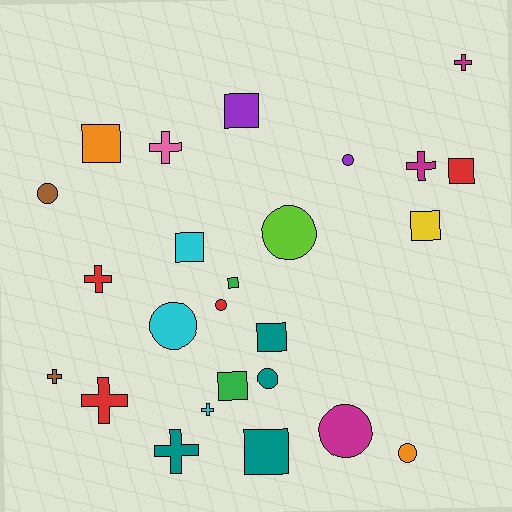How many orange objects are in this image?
There are 2 orange objects.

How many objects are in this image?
There are 25 objects.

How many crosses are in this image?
There are 8 crosses.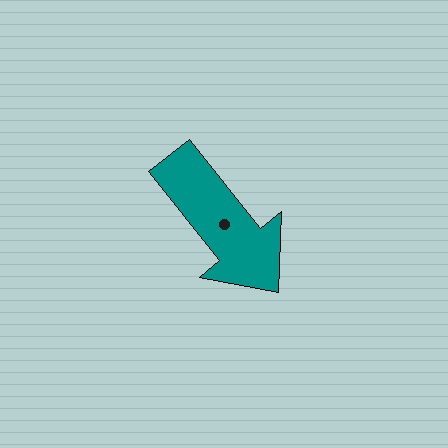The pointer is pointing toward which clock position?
Roughly 5 o'clock.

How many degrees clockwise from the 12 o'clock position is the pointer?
Approximately 141 degrees.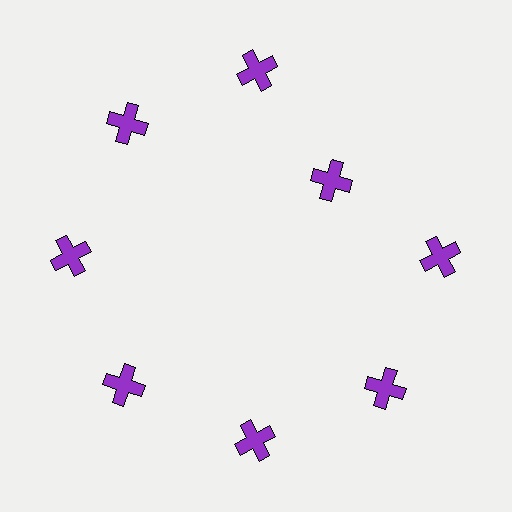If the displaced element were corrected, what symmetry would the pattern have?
It would have 8-fold rotational symmetry — the pattern would map onto itself every 45 degrees.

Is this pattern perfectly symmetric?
No. The 8 purple crosses are arranged in a ring, but one element near the 2 o'clock position is pulled inward toward the center, breaking the 8-fold rotational symmetry.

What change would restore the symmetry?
The symmetry would be restored by moving it outward, back onto the ring so that all 8 crosses sit at equal angles and equal distance from the center.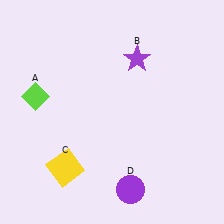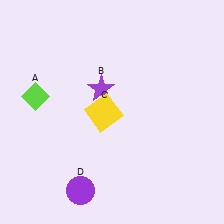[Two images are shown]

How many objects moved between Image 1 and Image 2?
3 objects moved between the two images.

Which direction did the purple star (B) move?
The purple star (B) moved left.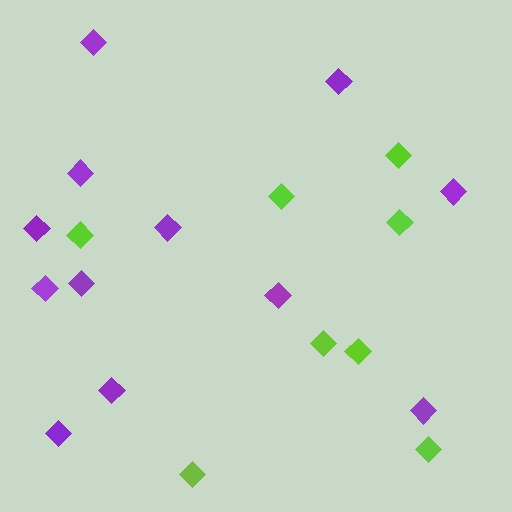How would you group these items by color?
There are 2 groups: one group of purple diamonds (12) and one group of lime diamonds (8).